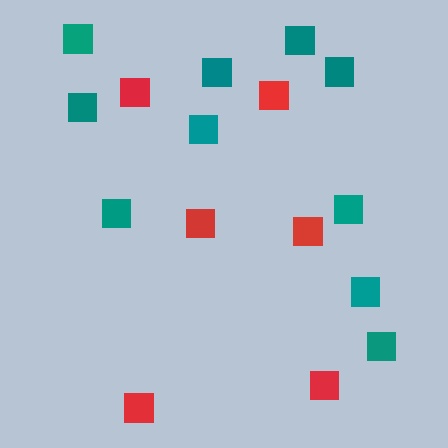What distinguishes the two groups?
There are 2 groups: one group of red squares (6) and one group of teal squares (10).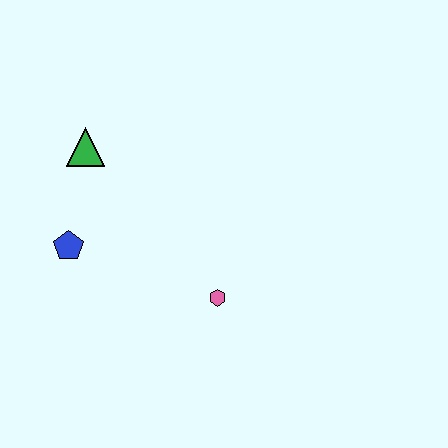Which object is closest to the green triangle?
The blue pentagon is closest to the green triangle.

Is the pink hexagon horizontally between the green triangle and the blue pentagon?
No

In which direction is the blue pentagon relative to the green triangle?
The blue pentagon is below the green triangle.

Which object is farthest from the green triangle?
The pink hexagon is farthest from the green triangle.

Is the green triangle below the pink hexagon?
No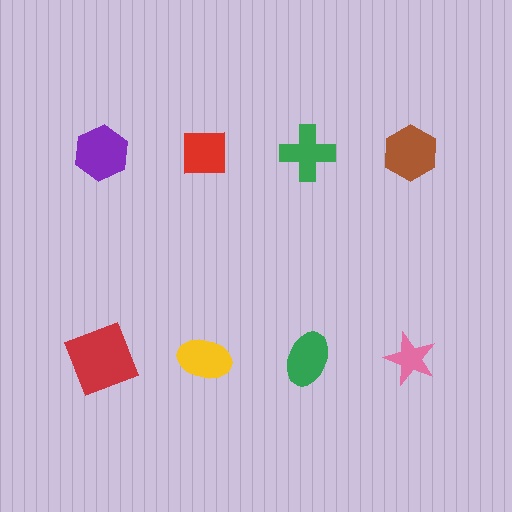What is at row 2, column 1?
A red square.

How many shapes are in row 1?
4 shapes.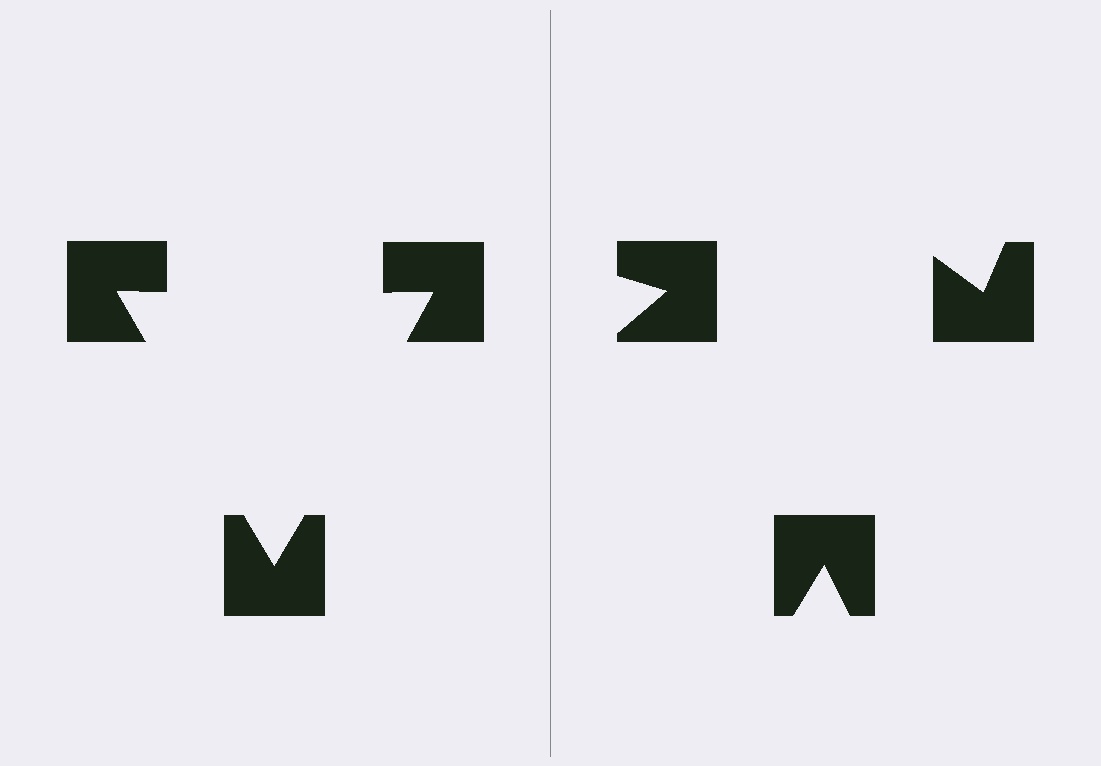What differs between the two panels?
The notched squares are positioned identically on both sides; only the wedge orientations differ. On the left they align to a triangle; on the right they are misaligned.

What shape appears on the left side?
An illusory triangle.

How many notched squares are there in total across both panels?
6 — 3 on each side.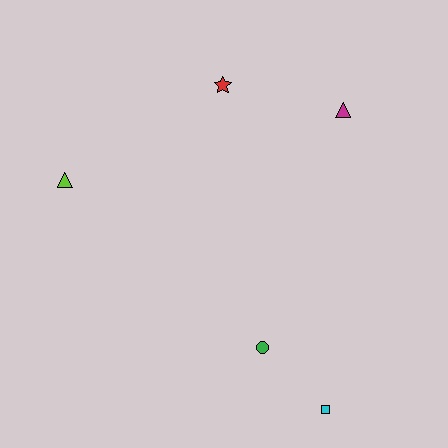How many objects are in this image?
There are 5 objects.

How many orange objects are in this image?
There are no orange objects.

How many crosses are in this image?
There are no crosses.